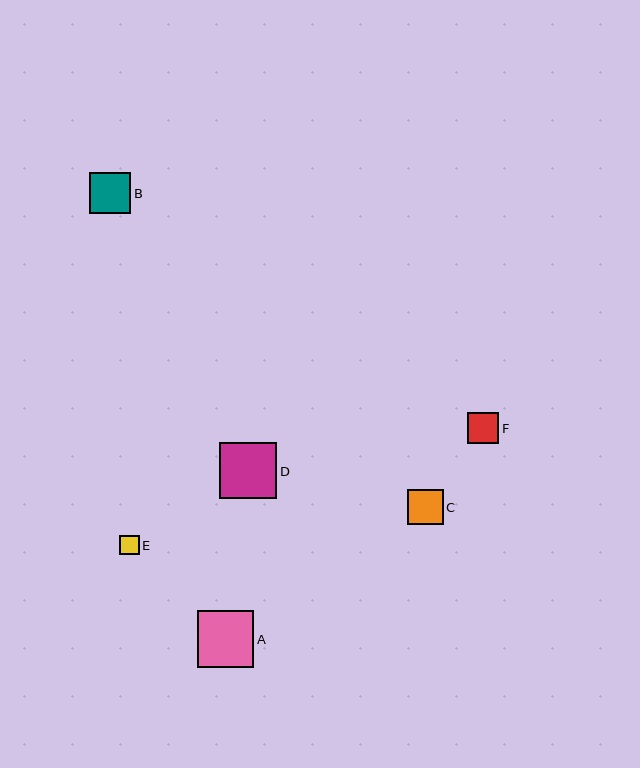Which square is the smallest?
Square E is the smallest with a size of approximately 19 pixels.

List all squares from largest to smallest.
From largest to smallest: A, D, B, C, F, E.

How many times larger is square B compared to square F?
Square B is approximately 1.3 times the size of square F.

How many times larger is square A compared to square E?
Square A is approximately 2.9 times the size of square E.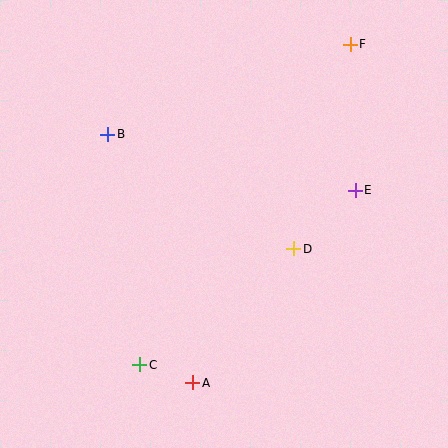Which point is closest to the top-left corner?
Point B is closest to the top-left corner.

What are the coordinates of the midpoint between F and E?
The midpoint between F and E is at (353, 117).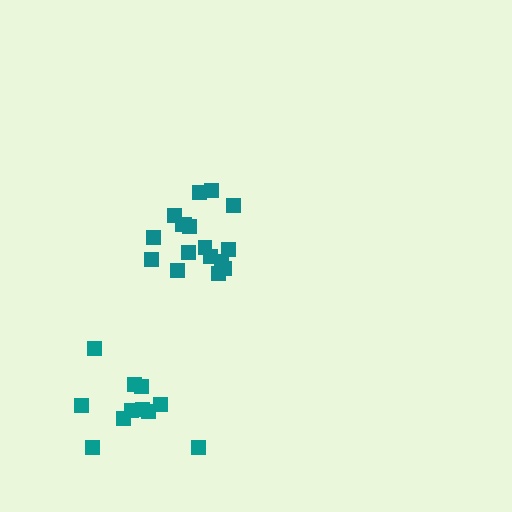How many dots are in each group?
Group 1: 17 dots, Group 2: 11 dots (28 total).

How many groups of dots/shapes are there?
There are 2 groups.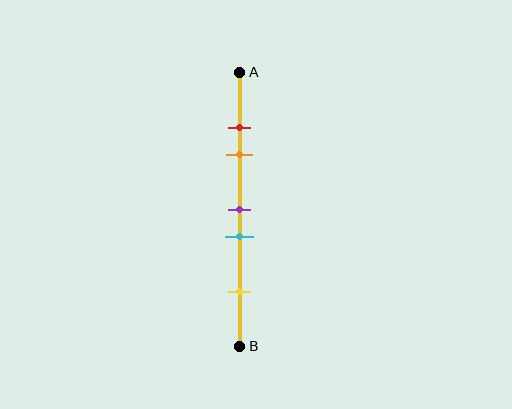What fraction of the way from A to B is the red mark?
The red mark is approximately 20% (0.2) of the way from A to B.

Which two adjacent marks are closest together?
The red and orange marks are the closest adjacent pair.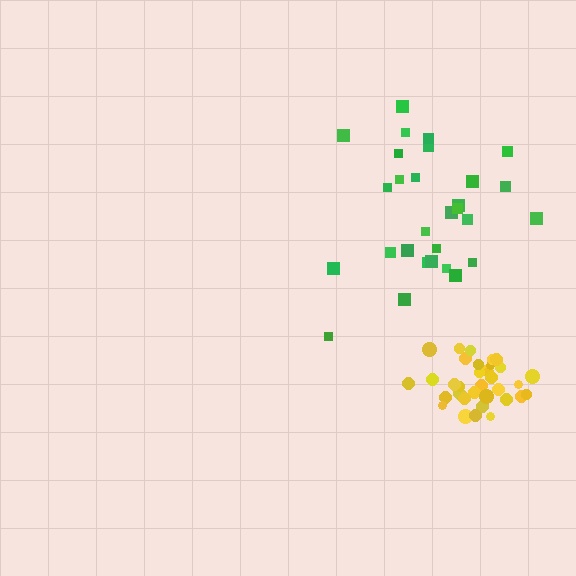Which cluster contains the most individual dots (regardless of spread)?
Yellow (35).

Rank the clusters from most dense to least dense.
yellow, green.